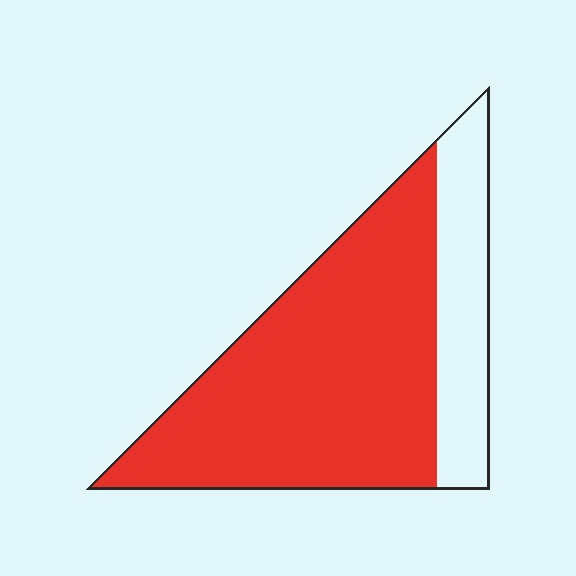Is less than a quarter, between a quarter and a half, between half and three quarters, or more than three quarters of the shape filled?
More than three quarters.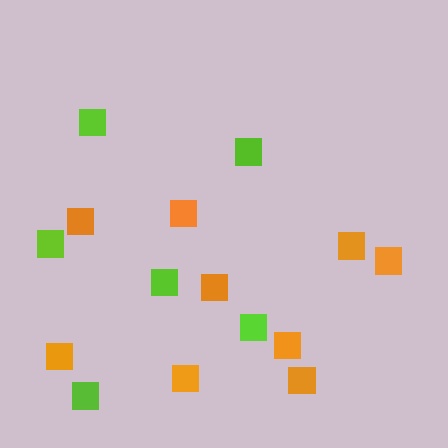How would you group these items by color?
There are 2 groups: one group of orange squares (9) and one group of lime squares (6).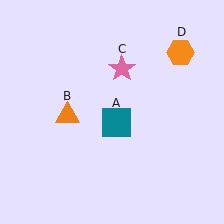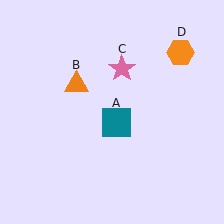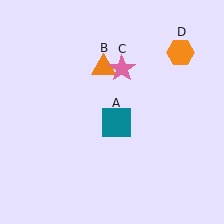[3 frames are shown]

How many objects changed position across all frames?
1 object changed position: orange triangle (object B).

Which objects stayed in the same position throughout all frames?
Teal square (object A) and pink star (object C) and orange hexagon (object D) remained stationary.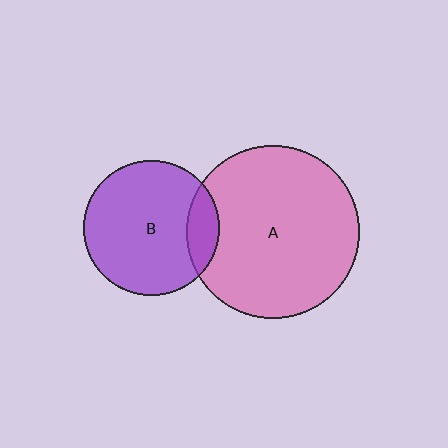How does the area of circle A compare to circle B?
Approximately 1.6 times.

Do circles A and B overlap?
Yes.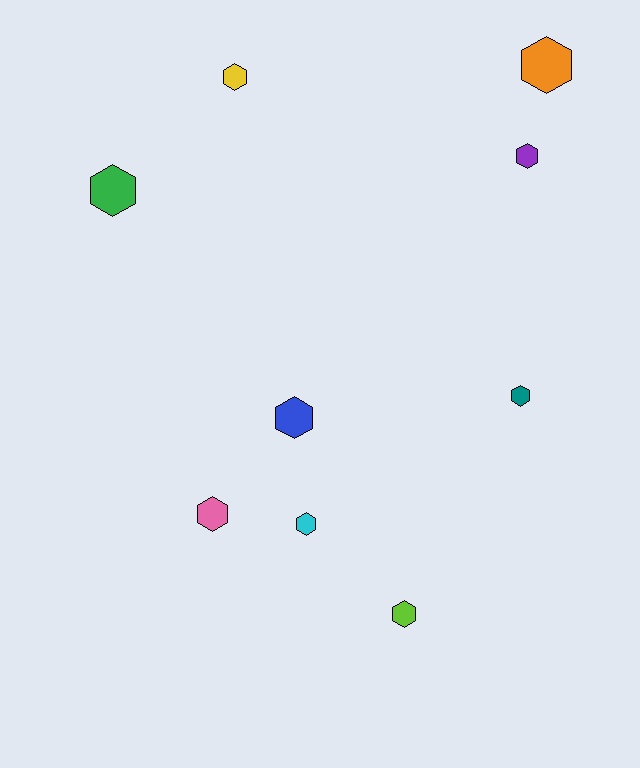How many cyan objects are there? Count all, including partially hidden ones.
There is 1 cyan object.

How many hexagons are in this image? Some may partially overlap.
There are 9 hexagons.